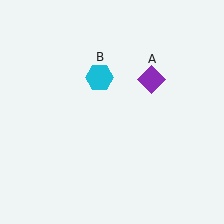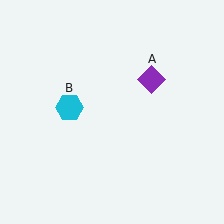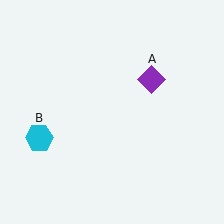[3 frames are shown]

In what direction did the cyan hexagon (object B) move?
The cyan hexagon (object B) moved down and to the left.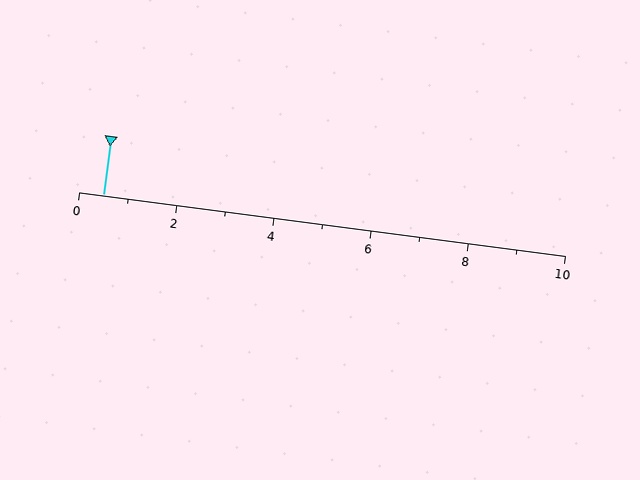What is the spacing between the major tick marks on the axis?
The major ticks are spaced 2 apart.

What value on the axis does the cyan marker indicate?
The marker indicates approximately 0.5.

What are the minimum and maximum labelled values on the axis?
The axis runs from 0 to 10.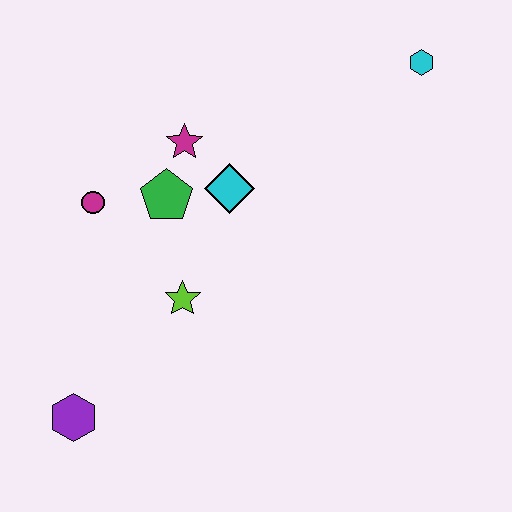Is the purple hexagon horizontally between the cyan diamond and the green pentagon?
No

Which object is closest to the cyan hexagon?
The cyan diamond is closest to the cyan hexagon.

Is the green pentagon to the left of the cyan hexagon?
Yes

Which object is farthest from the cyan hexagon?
The purple hexagon is farthest from the cyan hexagon.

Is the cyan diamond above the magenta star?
No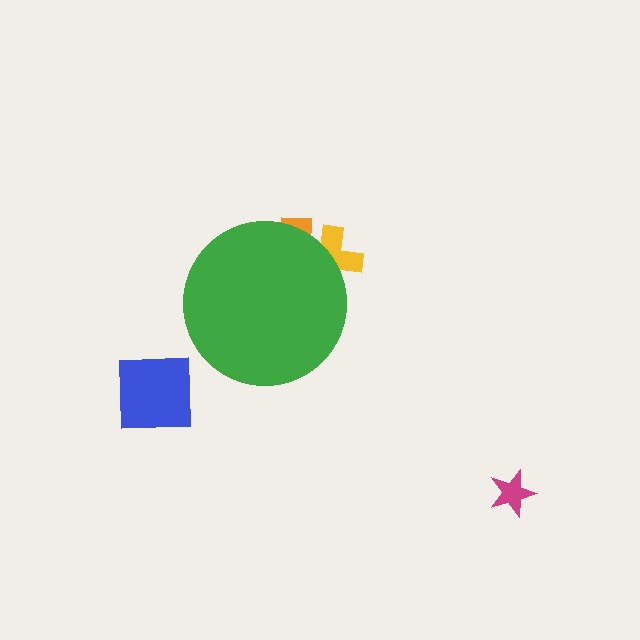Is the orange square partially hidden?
Yes, the orange square is partially hidden behind the green circle.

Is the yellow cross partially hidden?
Yes, the yellow cross is partially hidden behind the green circle.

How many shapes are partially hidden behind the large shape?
2 shapes are partially hidden.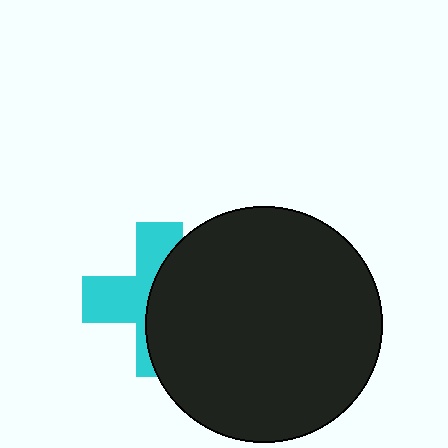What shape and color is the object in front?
The object in front is a black circle.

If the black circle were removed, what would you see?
You would see the complete cyan cross.